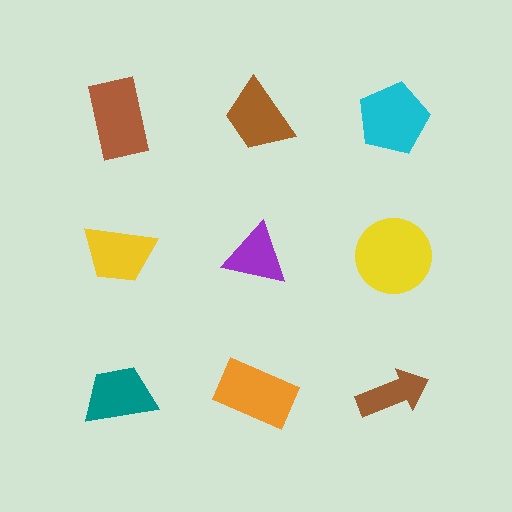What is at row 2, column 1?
A yellow trapezoid.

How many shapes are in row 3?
3 shapes.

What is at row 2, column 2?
A purple triangle.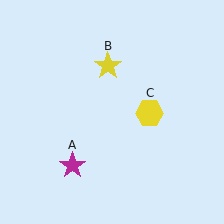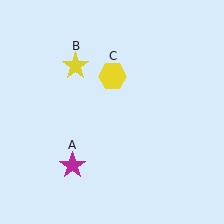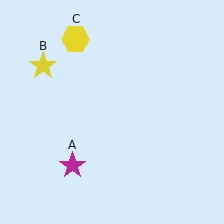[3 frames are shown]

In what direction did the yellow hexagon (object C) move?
The yellow hexagon (object C) moved up and to the left.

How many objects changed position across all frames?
2 objects changed position: yellow star (object B), yellow hexagon (object C).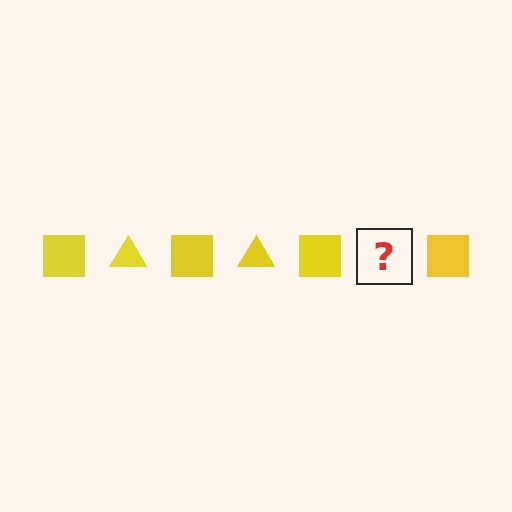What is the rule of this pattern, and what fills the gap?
The rule is that the pattern cycles through square, triangle shapes in yellow. The gap should be filled with a yellow triangle.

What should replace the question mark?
The question mark should be replaced with a yellow triangle.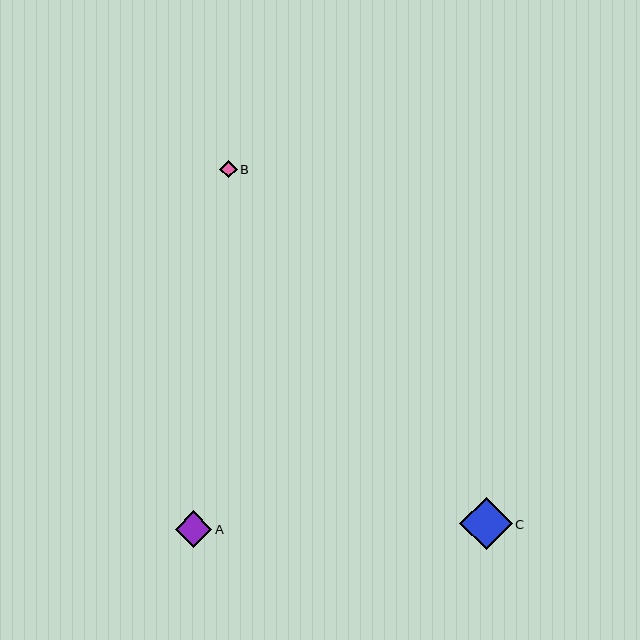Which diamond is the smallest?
Diamond B is the smallest with a size of approximately 18 pixels.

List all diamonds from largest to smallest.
From largest to smallest: C, A, B.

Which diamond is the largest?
Diamond C is the largest with a size of approximately 52 pixels.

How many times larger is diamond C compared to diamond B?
Diamond C is approximately 3.0 times the size of diamond B.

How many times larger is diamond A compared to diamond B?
Diamond A is approximately 2.1 times the size of diamond B.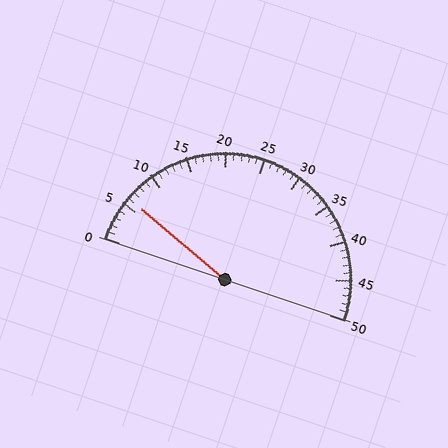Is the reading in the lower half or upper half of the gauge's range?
The reading is in the lower half of the range (0 to 50).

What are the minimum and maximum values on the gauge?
The gauge ranges from 0 to 50.